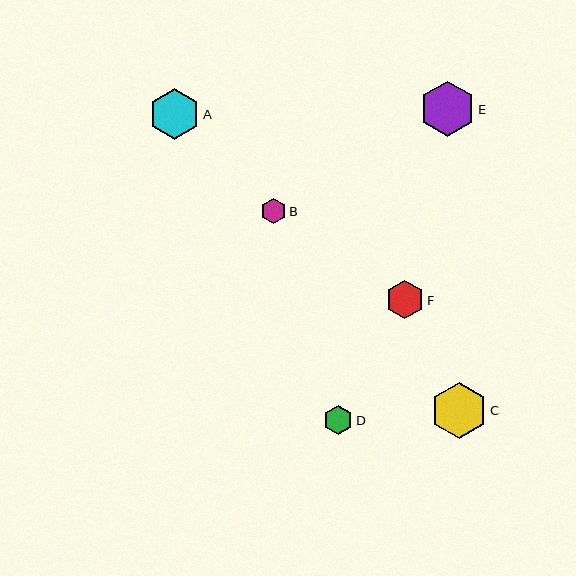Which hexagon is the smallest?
Hexagon B is the smallest with a size of approximately 25 pixels.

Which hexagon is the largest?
Hexagon C is the largest with a size of approximately 57 pixels.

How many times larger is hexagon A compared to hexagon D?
Hexagon A is approximately 1.7 times the size of hexagon D.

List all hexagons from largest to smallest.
From largest to smallest: C, E, A, F, D, B.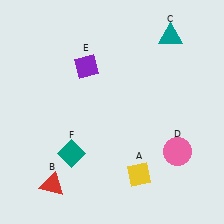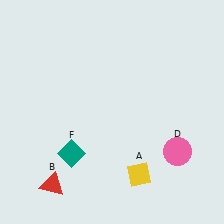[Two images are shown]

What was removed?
The purple diamond (E), the teal triangle (C) were removed in Image 2.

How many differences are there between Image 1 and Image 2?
There are 2 differences between the two images.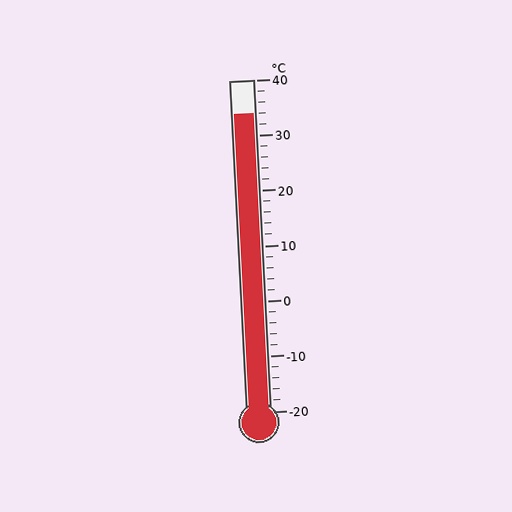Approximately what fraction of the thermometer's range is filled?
The thermometer is filled to approximately 90% of its range.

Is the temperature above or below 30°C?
The temperature is above 30°C.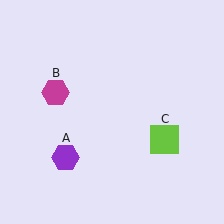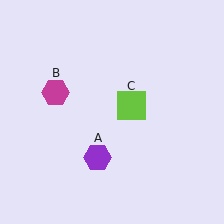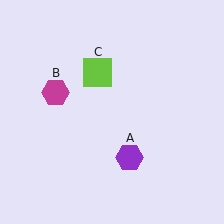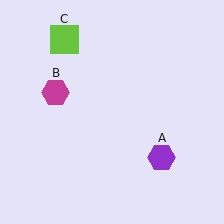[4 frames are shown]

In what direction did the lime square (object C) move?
The lime square (object C) moved up and to the left.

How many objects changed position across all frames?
2 objects changed position: purple hexagon (object A), lime square (object C).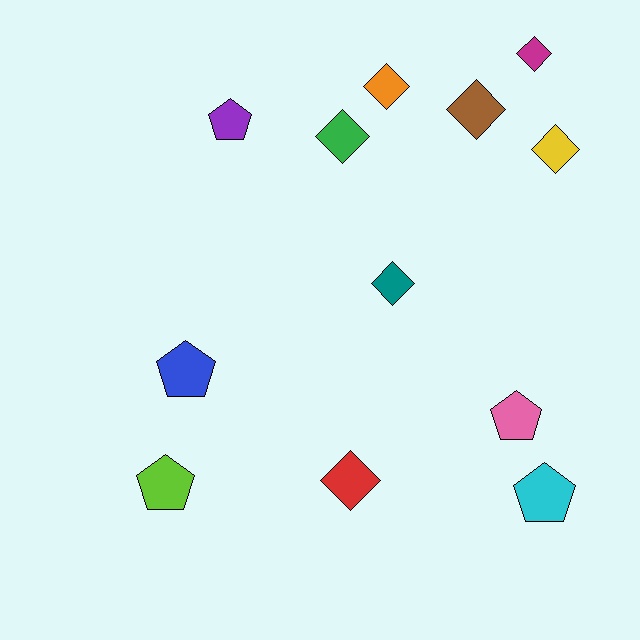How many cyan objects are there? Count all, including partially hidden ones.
There is 1 cyan object.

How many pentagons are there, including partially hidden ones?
There are 5 pentagons.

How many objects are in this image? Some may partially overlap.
There are 12 objects.